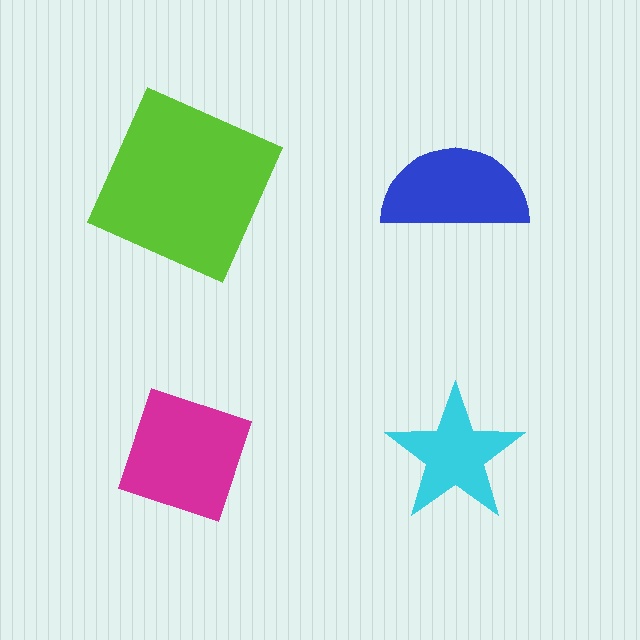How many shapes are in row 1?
2 shapes.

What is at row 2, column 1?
A magenta diamond.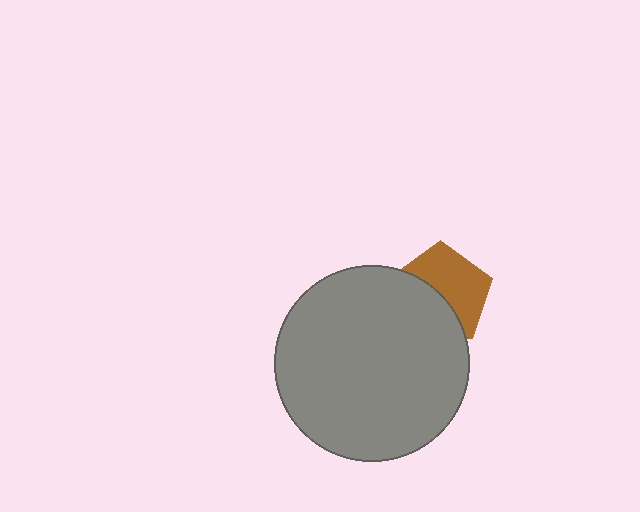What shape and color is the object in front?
The object in front is a gray circle.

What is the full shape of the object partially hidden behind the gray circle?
The partially hidden object is a brown pentagon.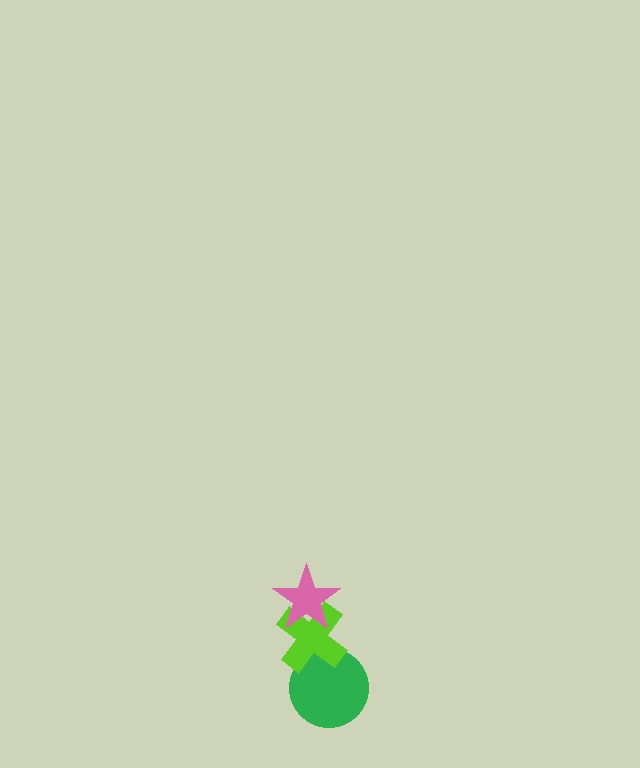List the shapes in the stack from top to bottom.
From top to bottom: the pink star, the lime cross, the green circle.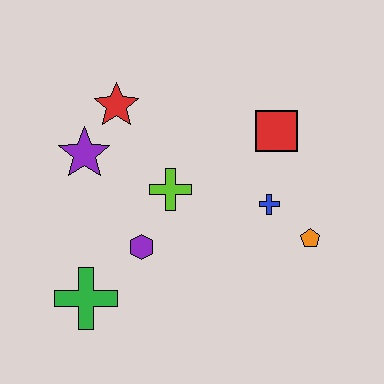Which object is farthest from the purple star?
The orange pentagon is farthest from the purple star.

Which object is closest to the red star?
The purple star is closest to the red star.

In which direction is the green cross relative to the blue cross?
The green cross is to the left of the blue cross.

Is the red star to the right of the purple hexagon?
No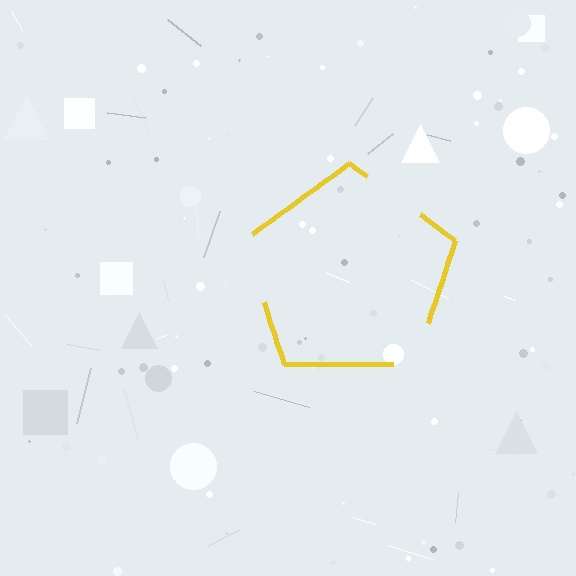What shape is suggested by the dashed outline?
The dashed outline suggests a pentagon.